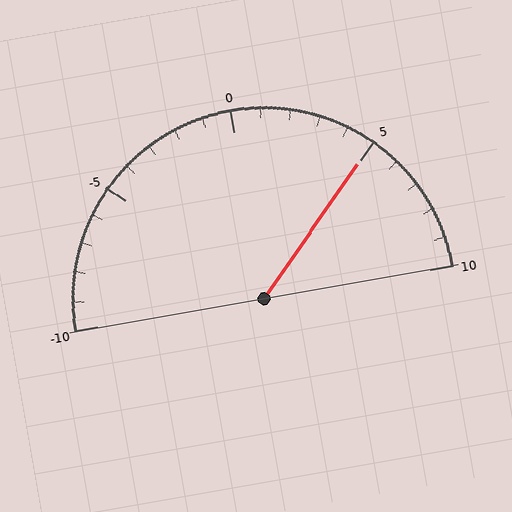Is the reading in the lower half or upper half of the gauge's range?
The reading is in the upper half of the range (-10 to 10).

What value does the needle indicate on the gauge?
The needle indicates approximately 5.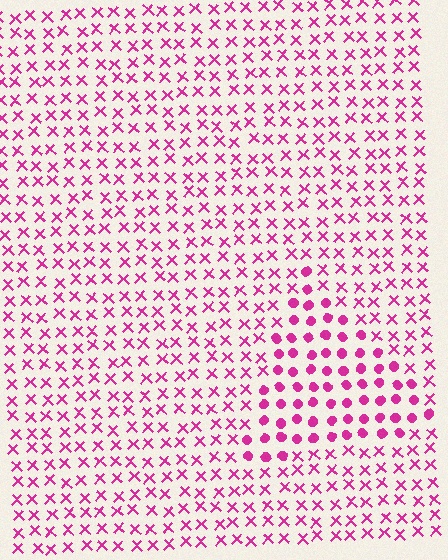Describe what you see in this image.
The image is filled with small magenta elements arranged in a uniform grid. A triangle-shaped region contains circles, while the surrounding area contains X marks. The boundary is defined purely by the change in element shape.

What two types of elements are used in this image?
The image uses circles inside the triangle region and X marks outside it.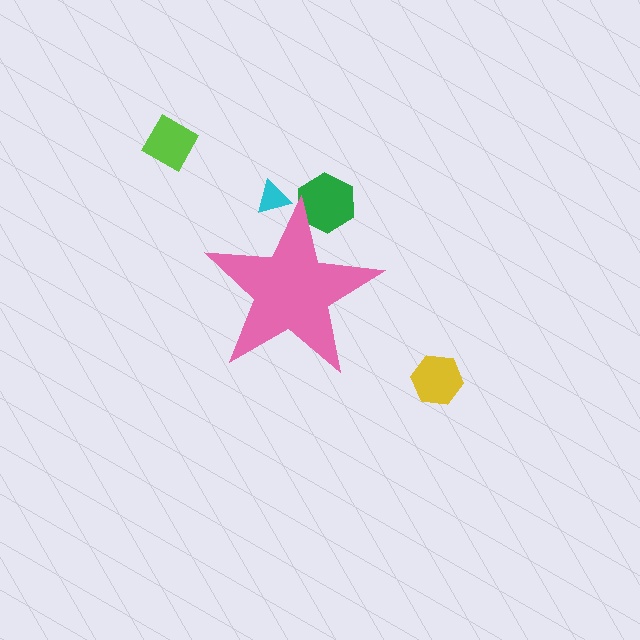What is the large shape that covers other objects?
A pink star.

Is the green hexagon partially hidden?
Yes, the green hexagon is partially hidden behind the pink star.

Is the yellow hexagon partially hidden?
No, the yellow hexagon is fully visible.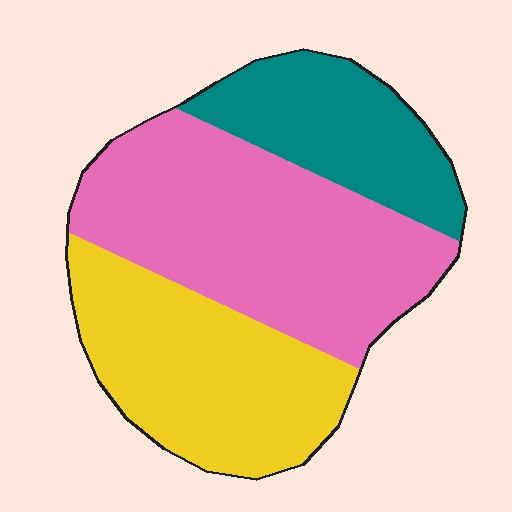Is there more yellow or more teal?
Yellow.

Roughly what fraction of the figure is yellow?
Yellow covers around 35% of the figure.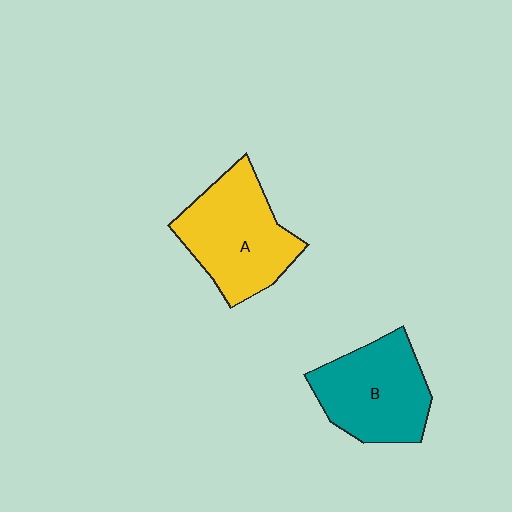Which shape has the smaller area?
Shape B (teal).